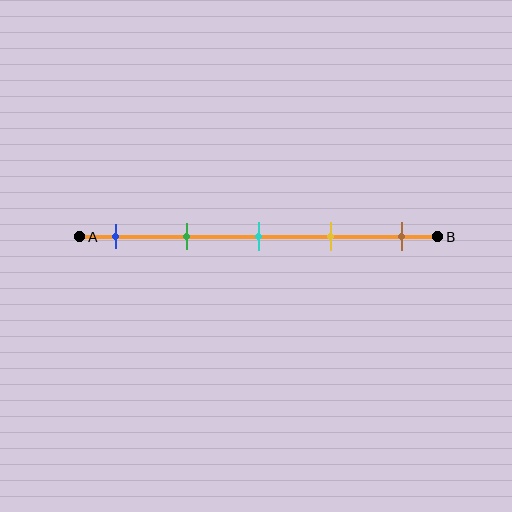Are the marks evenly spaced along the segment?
Yes, the marks are approximately evenly spaced.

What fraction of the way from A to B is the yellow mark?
The yellow mark is approximately 70% (0.7) of the way from A to B.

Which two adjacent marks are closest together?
The cyan and yellow marks are the closest adjacent pair.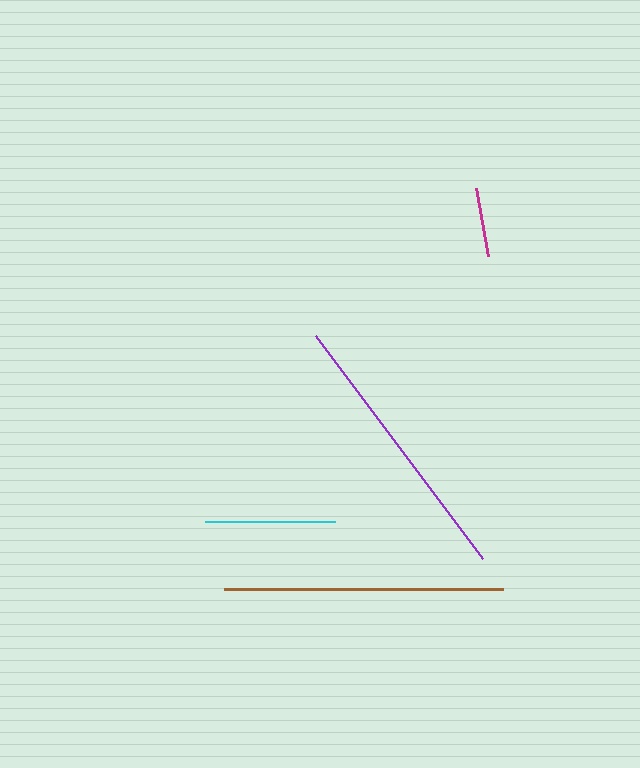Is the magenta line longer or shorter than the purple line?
The purple line is longer than the magenta line.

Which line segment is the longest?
The brown line is the longest at approximately 279 pixels.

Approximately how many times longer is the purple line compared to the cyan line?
The purple line is approximately 2.1 times the length of the cyan line.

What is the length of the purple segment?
The purple segment is approximately 278 pixels long.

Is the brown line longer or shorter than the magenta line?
The brown line is longer than the magenta line.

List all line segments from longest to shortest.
From longest to shortest: brown, purple, cyan, magenta.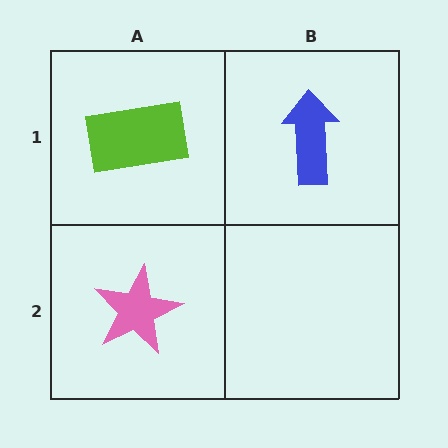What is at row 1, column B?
A blue arrow.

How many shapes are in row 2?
1 shape.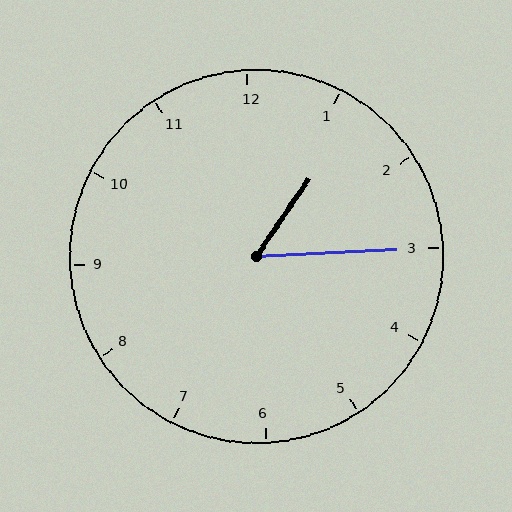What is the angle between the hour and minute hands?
Approximately 52 degrees.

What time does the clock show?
1:15.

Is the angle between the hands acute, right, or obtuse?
It is acute.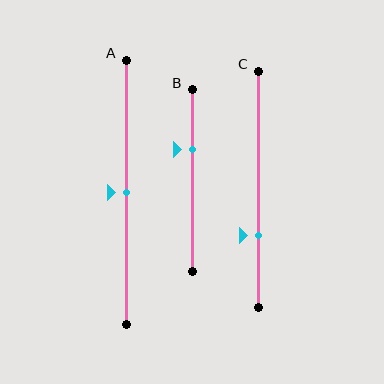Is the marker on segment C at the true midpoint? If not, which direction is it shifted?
No, the marker on segment C is shifted downward by about 20% of the segment length.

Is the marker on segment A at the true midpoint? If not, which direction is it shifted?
Yes, the marker on segment A is at the true midpoint.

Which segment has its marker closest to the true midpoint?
Segment A has its marker closest to the true midpoint.